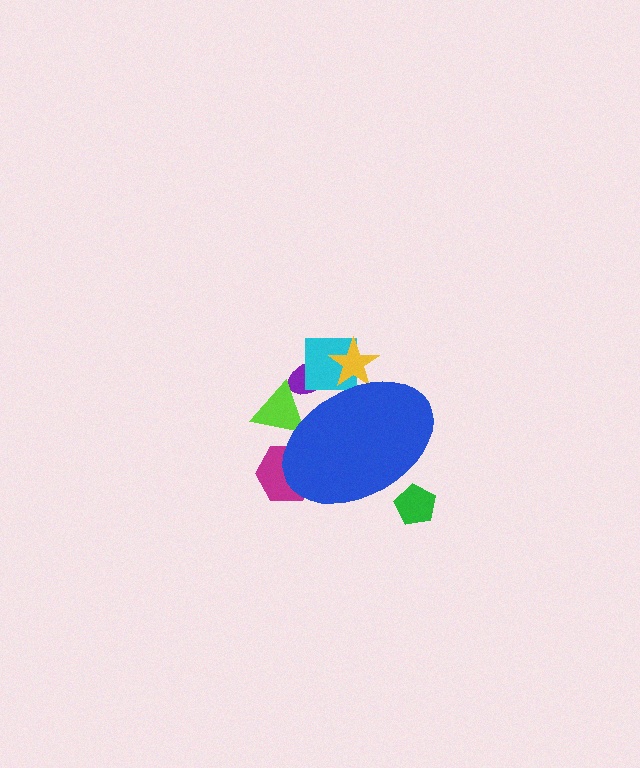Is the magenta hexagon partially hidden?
Yes, the magenta hexagon is partially hidden behind the blue ellipse.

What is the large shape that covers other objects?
A blue ellipse.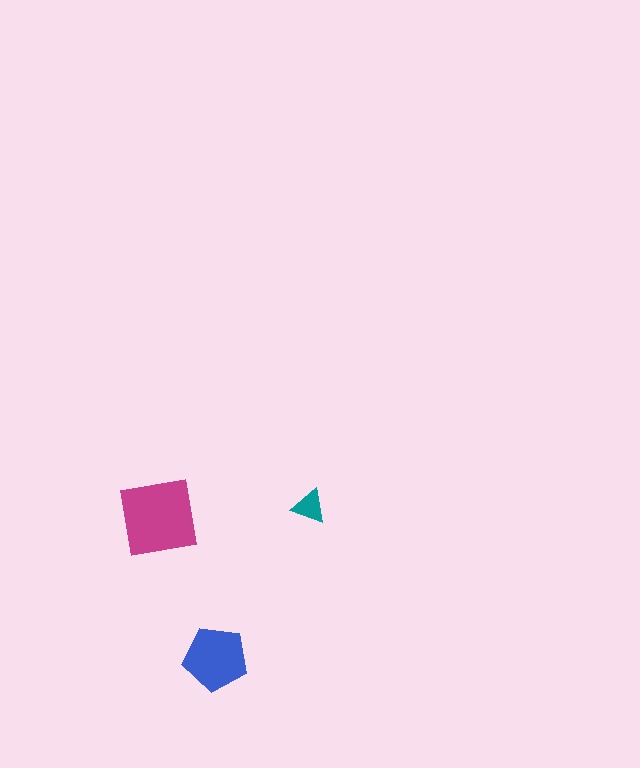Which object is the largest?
The magenta square.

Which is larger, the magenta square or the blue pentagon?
The magenta square.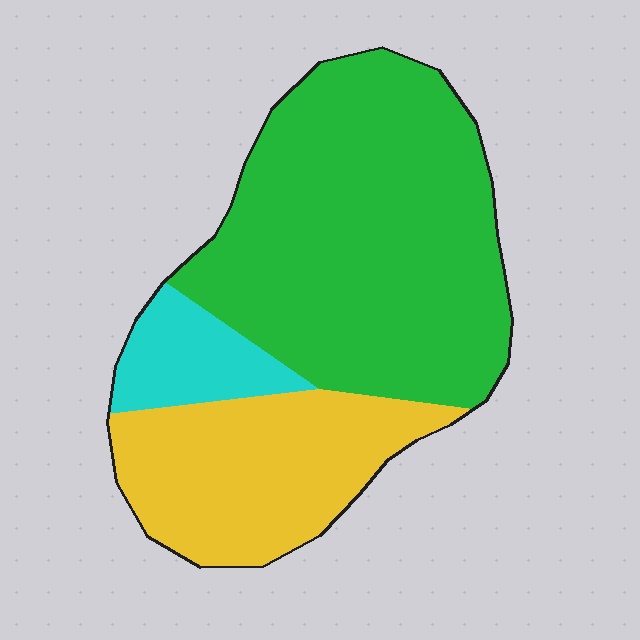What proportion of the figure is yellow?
Yellow takes up between a quarter and a half of the figure.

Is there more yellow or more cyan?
Yellow.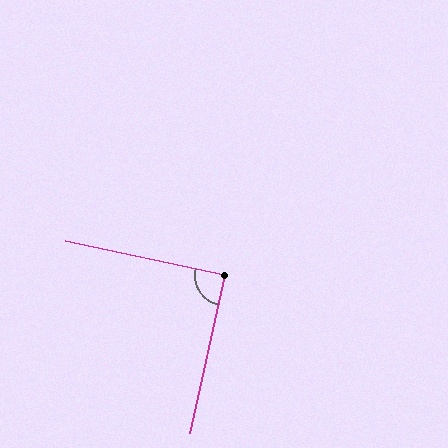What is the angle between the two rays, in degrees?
Approximately 90 degrees.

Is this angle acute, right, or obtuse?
It is approximately a right angle.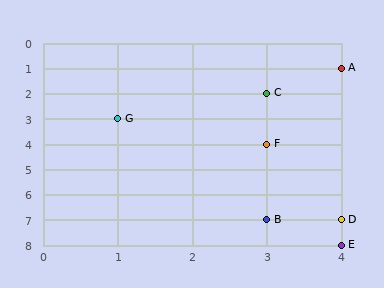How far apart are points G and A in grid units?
Points G and A are 3 columns and 2 rows apart (about 3.6 grid units diagonally).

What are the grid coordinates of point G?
Point G is at grid coordinates (1, 3).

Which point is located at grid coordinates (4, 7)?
Point D is at (4, 7).